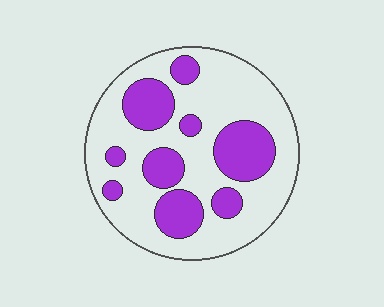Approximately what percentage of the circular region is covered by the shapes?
Approximately 30%.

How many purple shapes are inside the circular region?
9.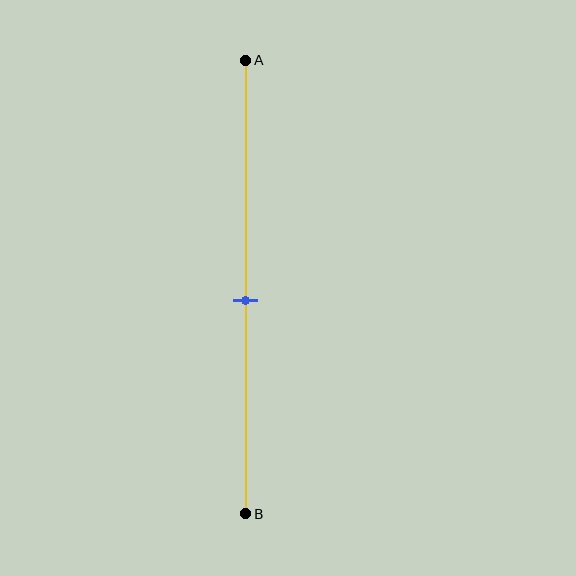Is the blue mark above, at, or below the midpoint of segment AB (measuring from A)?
The blue mark is below the midpoint of segment AB.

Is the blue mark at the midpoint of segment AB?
No, the mark is at about 55% from A, not at the 50% midpoint.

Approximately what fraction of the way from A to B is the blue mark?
The blue mark is approximately 55% of the way from A to B.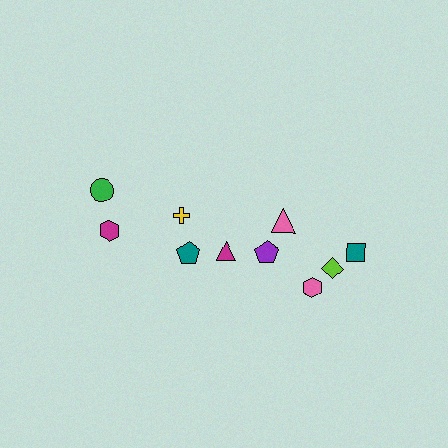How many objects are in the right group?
There are 6 objects.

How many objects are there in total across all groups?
There are 10 objects.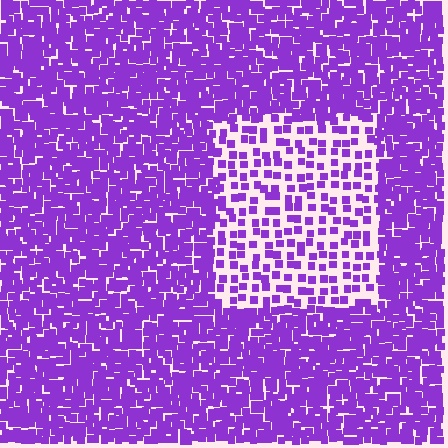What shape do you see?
I see a rectangle.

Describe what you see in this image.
The image contains small purple elements arranged at two different densities. A rectangle-shaped region is visible where the elements are less densely packed than the surrounding area.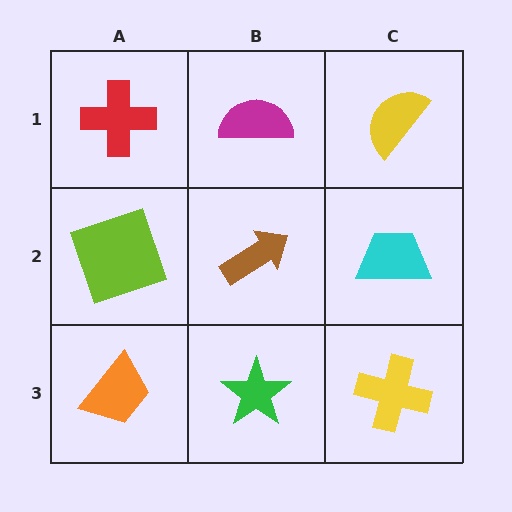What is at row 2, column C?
A cyan trapezoid.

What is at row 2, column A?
A lime square.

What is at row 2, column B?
A brown arrow.